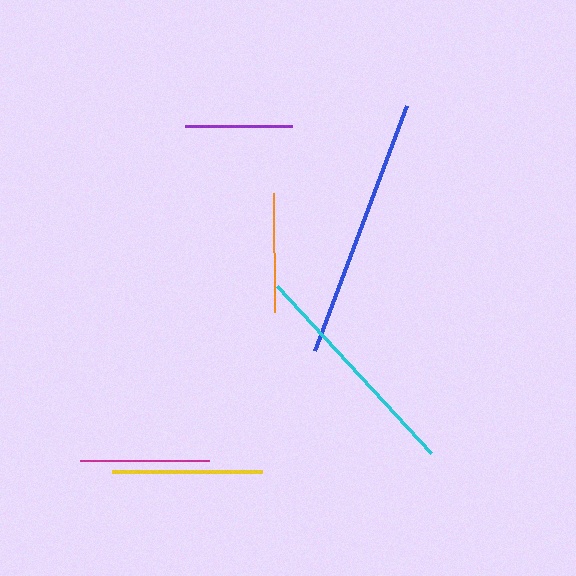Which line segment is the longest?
The blue line is the longest at approximately 263 pixels.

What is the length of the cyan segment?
The cyan segment is approximately 227 pixels long.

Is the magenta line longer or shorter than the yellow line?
The yellow line is longer than the magenta line.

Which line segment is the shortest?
The purple line is the shortest at approximately 108 pixels.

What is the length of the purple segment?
The purple segment is approximately 108 pixels long.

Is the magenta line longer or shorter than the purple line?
The magenta line is longer than the purple line.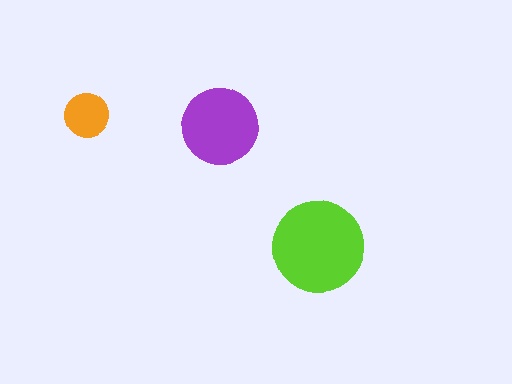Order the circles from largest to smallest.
the lime one, the purple one, the orange one.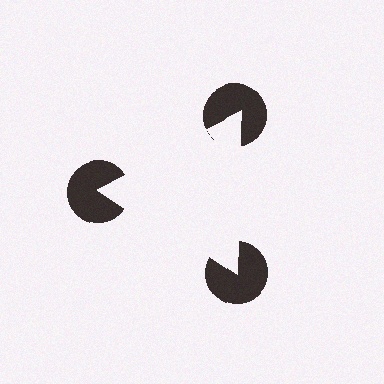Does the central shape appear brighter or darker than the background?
It typically appears slightly brighter than the background, even though no actual brightness change is drawn.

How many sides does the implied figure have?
3 sides.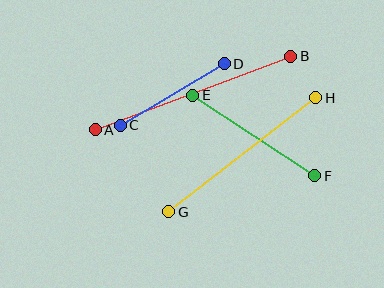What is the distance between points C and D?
The distance is approximately 121 pixels.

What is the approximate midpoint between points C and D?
The midpoint is at approximately (172, 95) pixels.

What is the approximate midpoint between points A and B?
The midpoint is at approximately (193, 93) pixels.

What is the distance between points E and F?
The distance is approximately 146 pixels.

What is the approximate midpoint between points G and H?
The midpoint is at approximately (242, 155) pixels.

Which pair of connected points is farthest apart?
Points A and B are farthest apart.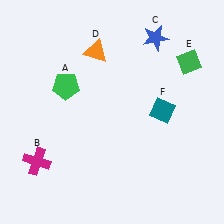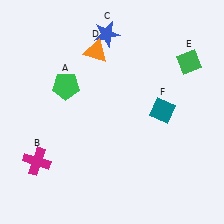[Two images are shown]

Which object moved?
The blue star (C) moved left.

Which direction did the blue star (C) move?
The blue star (C) moved left.